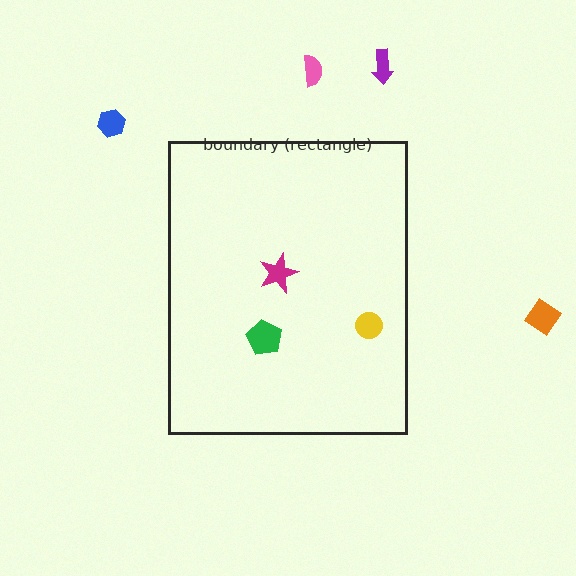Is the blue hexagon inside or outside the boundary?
Outside.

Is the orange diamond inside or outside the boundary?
Outside.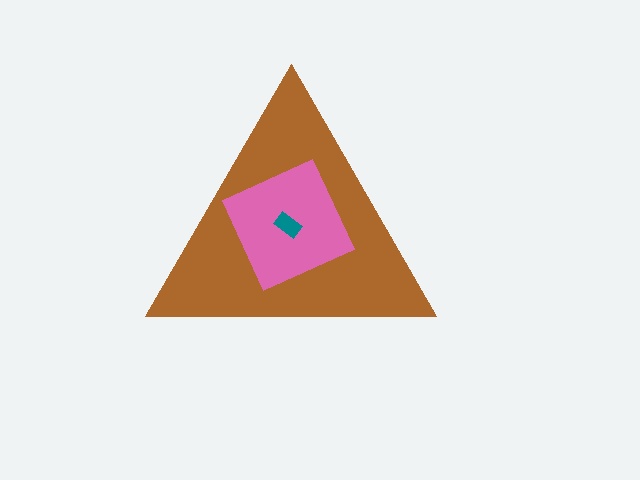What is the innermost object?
The teal rectangle.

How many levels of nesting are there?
3.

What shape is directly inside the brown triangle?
The pink square.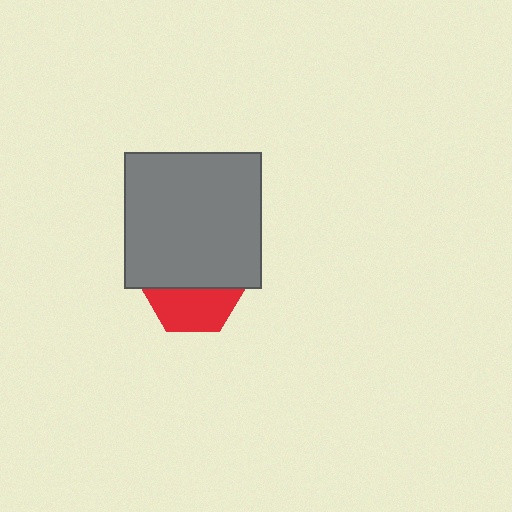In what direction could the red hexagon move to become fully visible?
The red hexagon could move down. That would shift it out from behind the gray square entirely.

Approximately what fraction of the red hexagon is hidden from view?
Roughly 55% of the red hexagon is hidden behind the gray square.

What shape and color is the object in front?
The object in front is a gray square.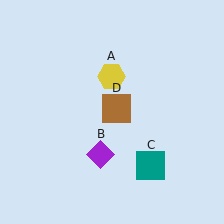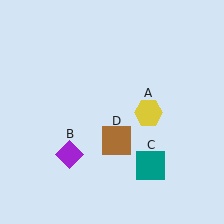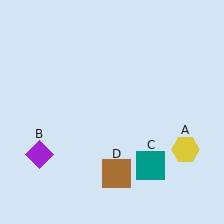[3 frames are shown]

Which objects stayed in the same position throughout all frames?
Teal square (object C) remained stationary.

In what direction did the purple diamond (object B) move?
The purple diamond (object B) moved left.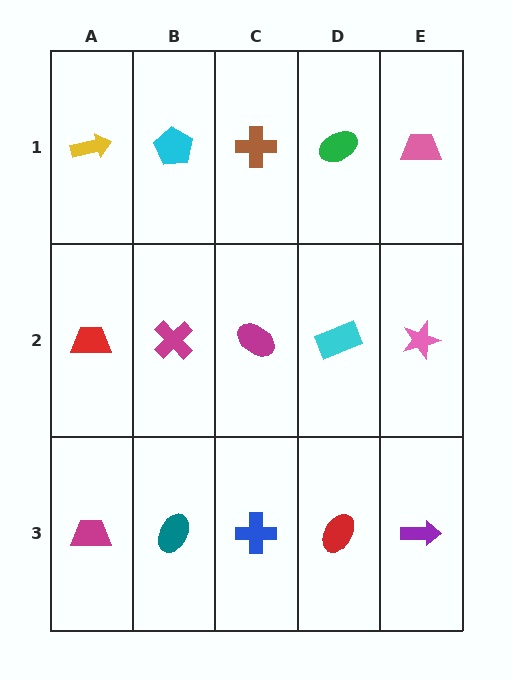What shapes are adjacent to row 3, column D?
A cyan rectangle (row 2, column D), a blue cross (row 3, column C), a purple arrow (row 3, column E).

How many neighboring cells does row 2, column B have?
4.